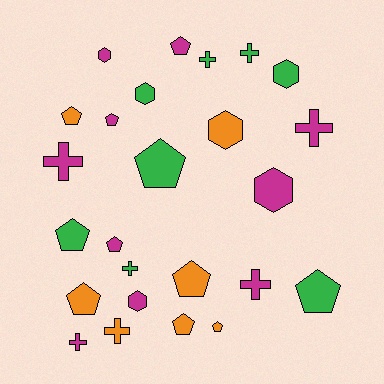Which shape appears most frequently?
Pentagon, with 11 objects.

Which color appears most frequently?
Magenta, with 10 objects.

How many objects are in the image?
There are 25 objects.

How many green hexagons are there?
There are 2 green hexagons.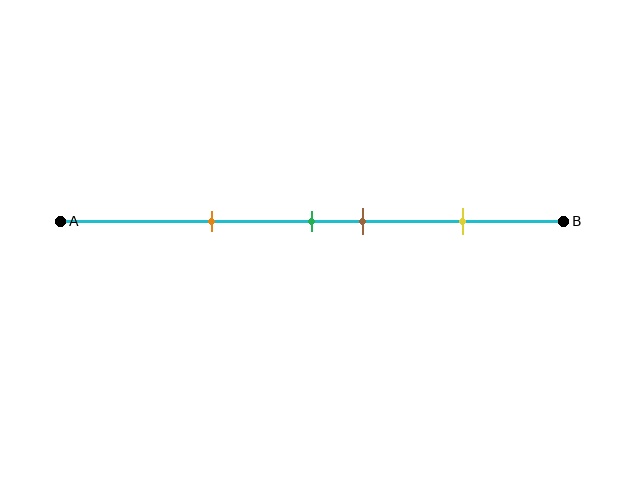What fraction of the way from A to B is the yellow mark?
The yellow mark is approximately 80% (0.8) of the way from A to B.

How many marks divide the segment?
There are 4 marks dividing the segment.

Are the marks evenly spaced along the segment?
No, the marks are not evenly spaced.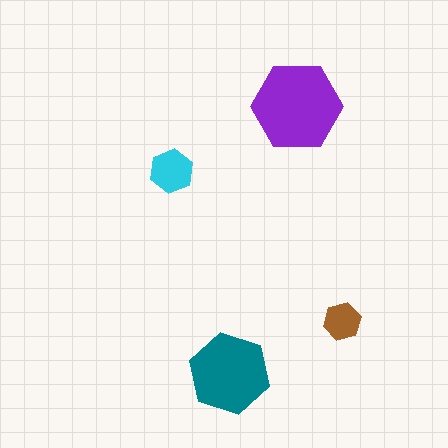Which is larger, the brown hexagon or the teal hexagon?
The teal one.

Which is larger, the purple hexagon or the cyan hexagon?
The purple one.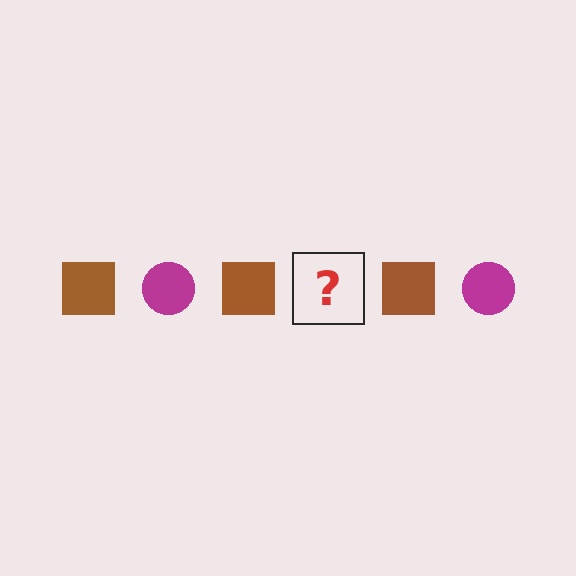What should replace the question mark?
The question mark should be replaced with a magenta circle.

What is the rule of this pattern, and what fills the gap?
The rule is that the pattern alternates between brown square and magenta circle. The gap should be filled with a magenta circle.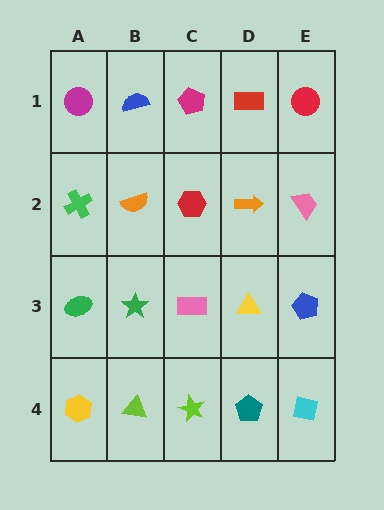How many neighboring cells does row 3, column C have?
4.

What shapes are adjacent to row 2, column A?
A magenta circle (row 1, column A), a green ellipse (row 3, column A), an orange semicircle (row 2, column B).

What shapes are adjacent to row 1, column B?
An orange semicircle (row 2, column B), a magenta circle (row 1, column A), a magenta pentagon (row 1, column C).